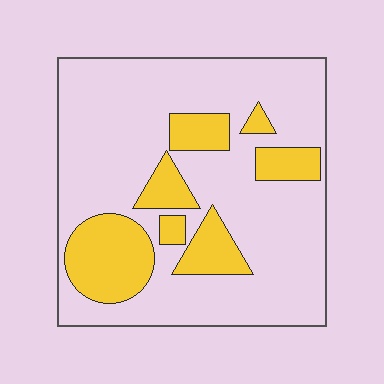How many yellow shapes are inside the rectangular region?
7.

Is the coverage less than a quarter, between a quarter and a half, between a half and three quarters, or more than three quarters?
Less than a quarter.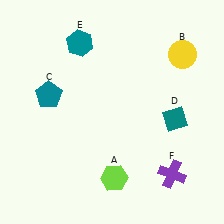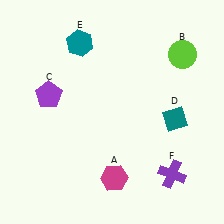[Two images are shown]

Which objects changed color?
A changed from lime to magenta. B changed from yellow to lime. C changed from teal to purple.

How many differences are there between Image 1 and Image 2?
There are 3 differences between the two images.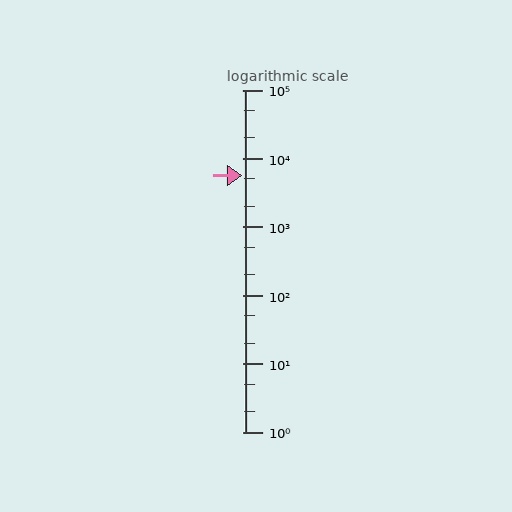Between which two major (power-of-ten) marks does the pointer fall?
The pointer is between 1000 and 10000.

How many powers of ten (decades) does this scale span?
The scale spans 5 decades, from 1 to 100000.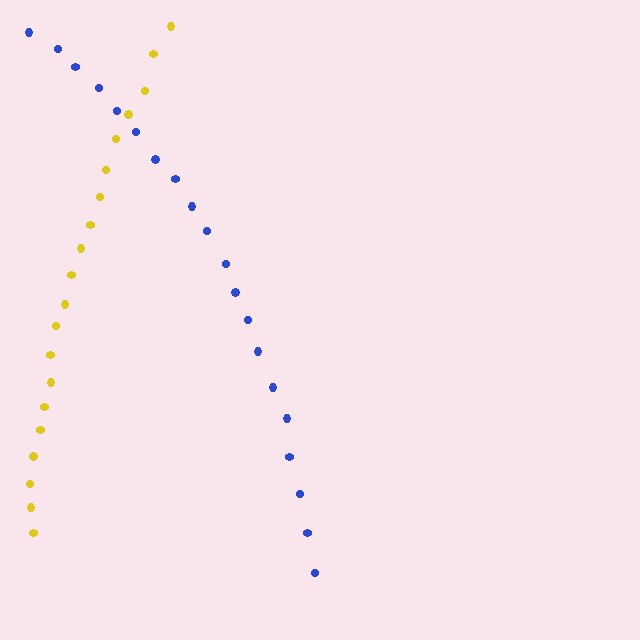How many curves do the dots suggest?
There are 2 distinct paths.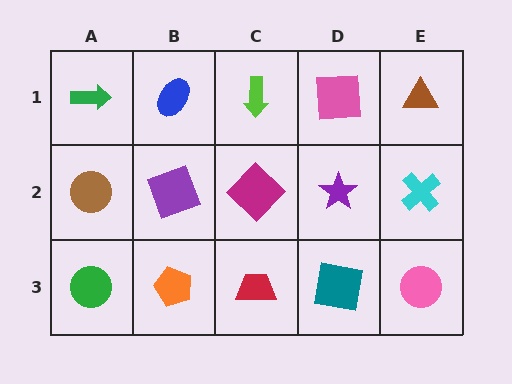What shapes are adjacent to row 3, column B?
A purple square (row 2, column B), a green circle (row 3, column A), a red trapezoid (row 3, column C).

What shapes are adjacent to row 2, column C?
A lime arrow (row 1, column C), a red trapezoid (row 3, column C), a purple square (row 2, column B), a purple star (row 2, column D).